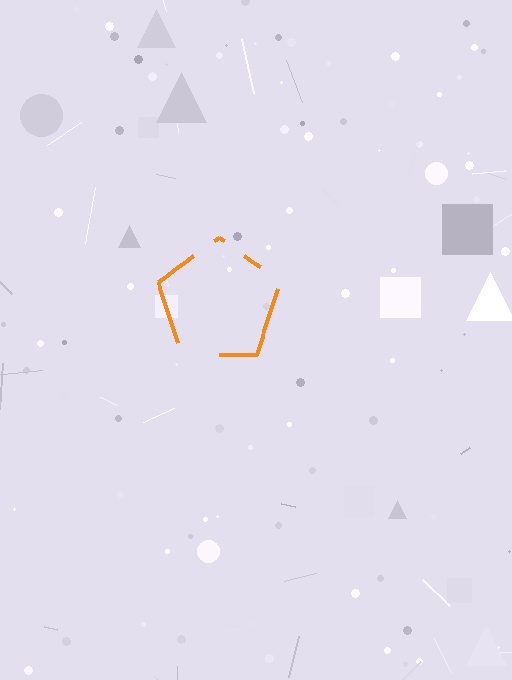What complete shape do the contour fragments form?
The contour fragments form a pentagon.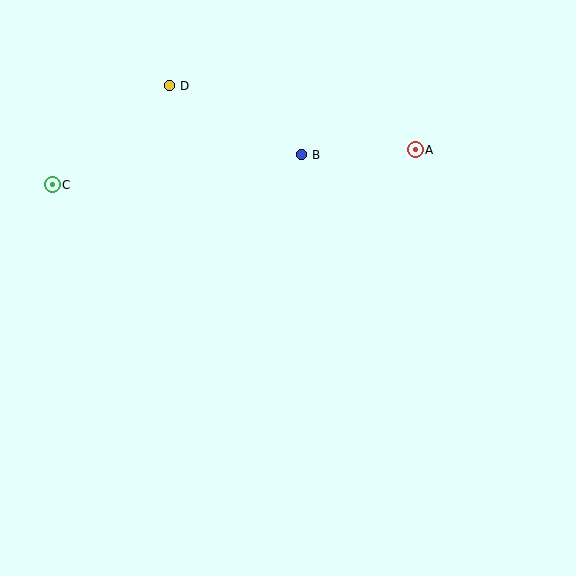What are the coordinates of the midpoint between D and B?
The midpoint between D and B is at (236, 120).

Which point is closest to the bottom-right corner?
Point A is closest to the bottom-right corner.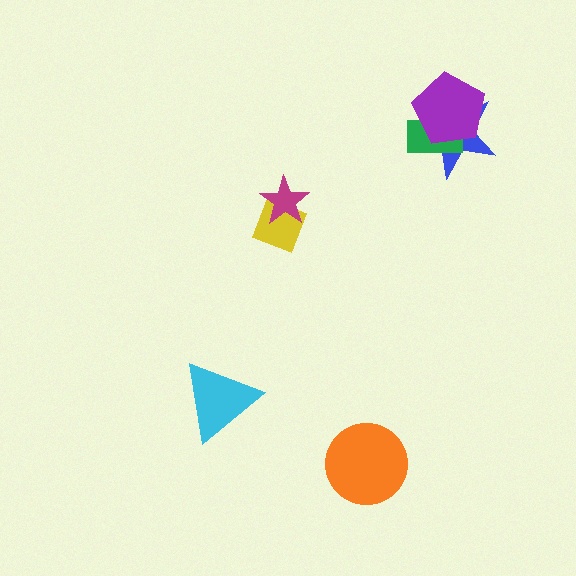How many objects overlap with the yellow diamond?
1 object overlaps with the yellow diamond.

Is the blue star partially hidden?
Yes, it is partially covered by another shape.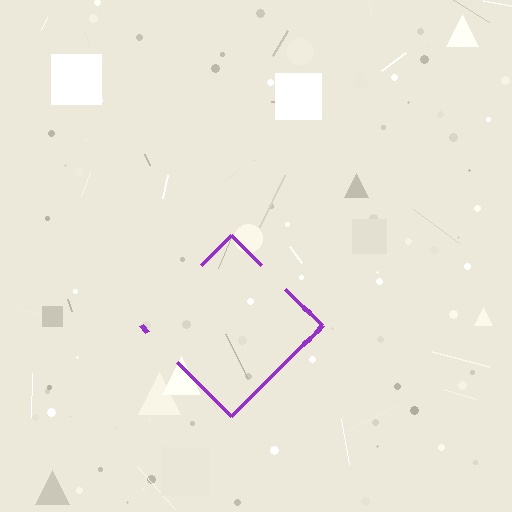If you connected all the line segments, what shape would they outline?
They would outline a diamond.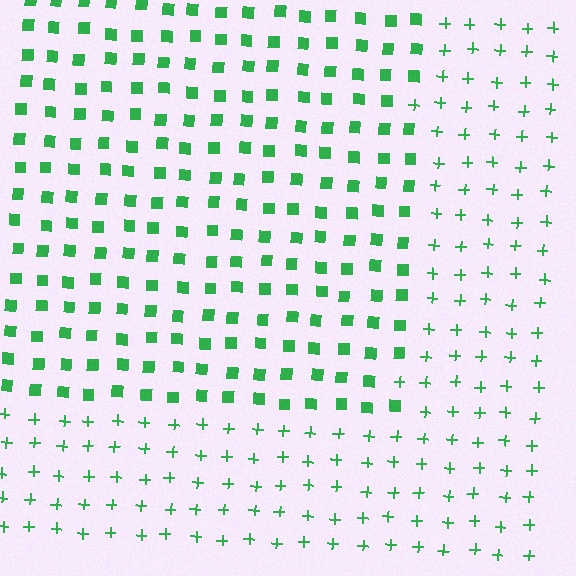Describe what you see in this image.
The image is filled with small green elements arranged in a uniform grid. A rectangle-shaped region contains squares, while the surrounding area contains plus signs. The boundary is defined purely by the change in element shape.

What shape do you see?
I see a rectangle.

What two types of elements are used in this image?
The image uses squares inside the rectangle region and plus signs outside it.